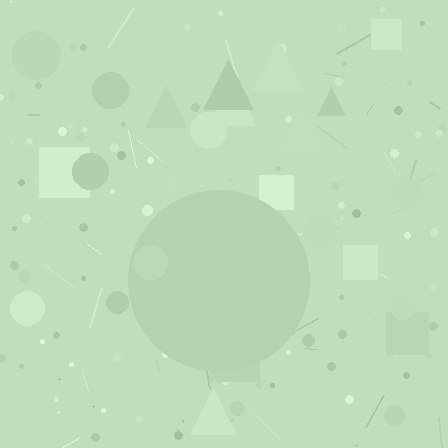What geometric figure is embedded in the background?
A circle is embedded in the background.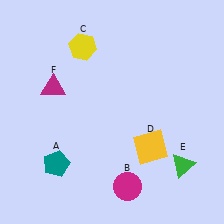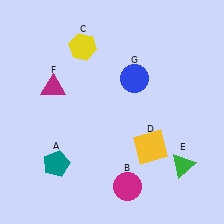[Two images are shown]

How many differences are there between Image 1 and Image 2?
There is 1 difference between the two images.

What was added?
A blue circle (G) was added in Image 2.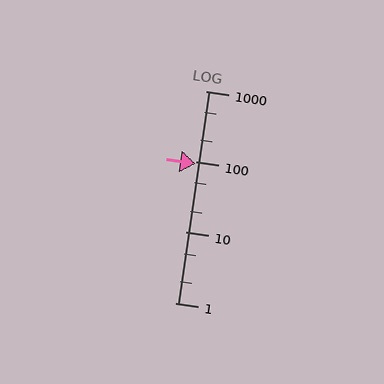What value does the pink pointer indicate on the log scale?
The pointer indicates approximately 94.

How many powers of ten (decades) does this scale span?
The scale spans 3 decades, from 1 to 1000.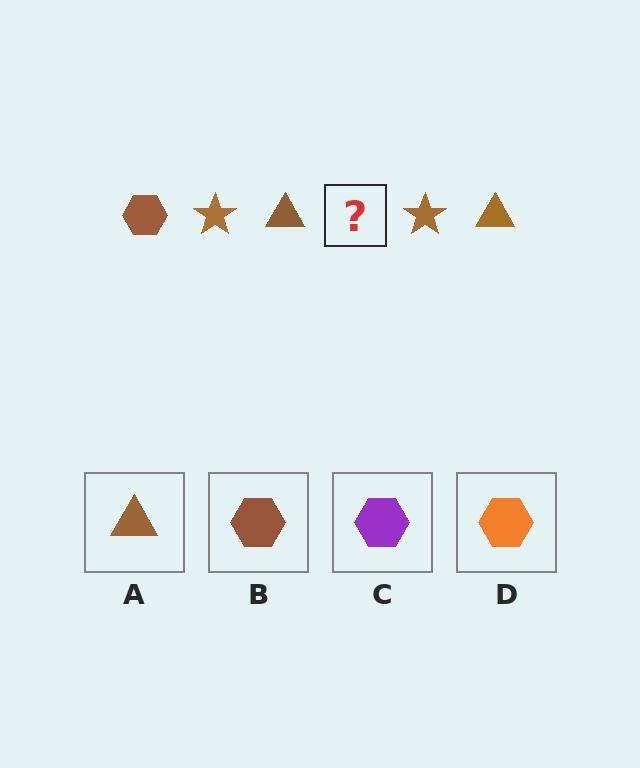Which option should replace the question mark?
Option B.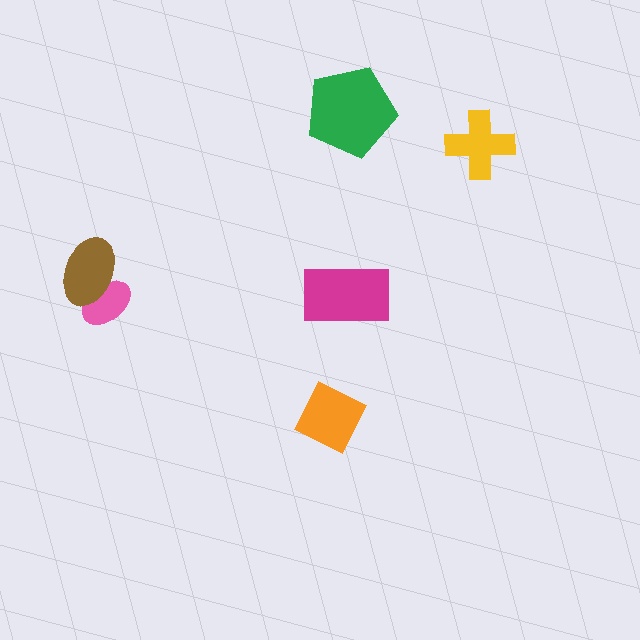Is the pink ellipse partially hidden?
Yes, it is partially covered by another shape.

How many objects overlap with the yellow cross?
0 objects overlap with the yellow cross.